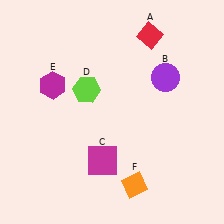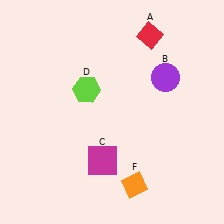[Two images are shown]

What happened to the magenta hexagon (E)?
The magenta hexagon (E) was removed in Image 2. It was in the top-left area of Image 1.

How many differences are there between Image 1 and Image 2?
There is 1 difference between the two images.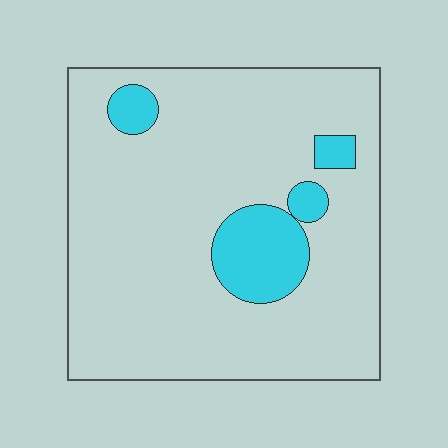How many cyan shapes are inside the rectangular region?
4.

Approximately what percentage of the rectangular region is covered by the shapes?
Approximately 15%.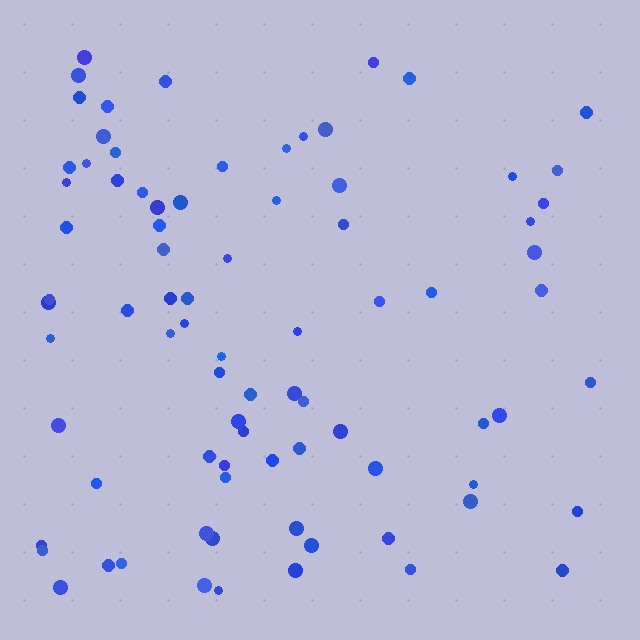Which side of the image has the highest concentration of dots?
The left.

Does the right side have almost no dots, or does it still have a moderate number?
Still a moderate number, just noticeably fewer than the left.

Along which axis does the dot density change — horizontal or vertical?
Horizontal.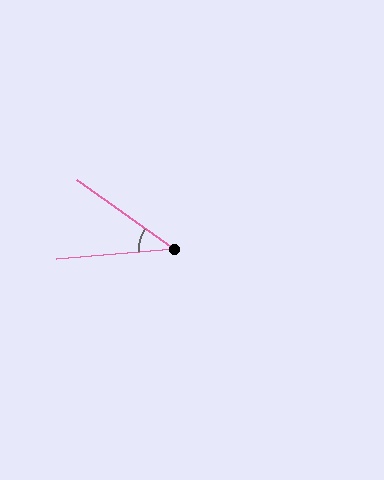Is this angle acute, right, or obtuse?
It is acute.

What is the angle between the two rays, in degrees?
Approximately 40 degrees.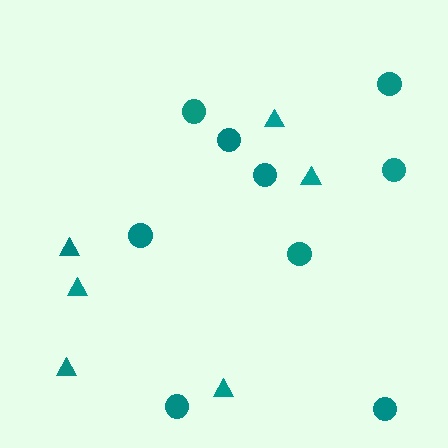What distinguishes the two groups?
There are 2 groups: one group of circles (9) and one group of triangles (6).